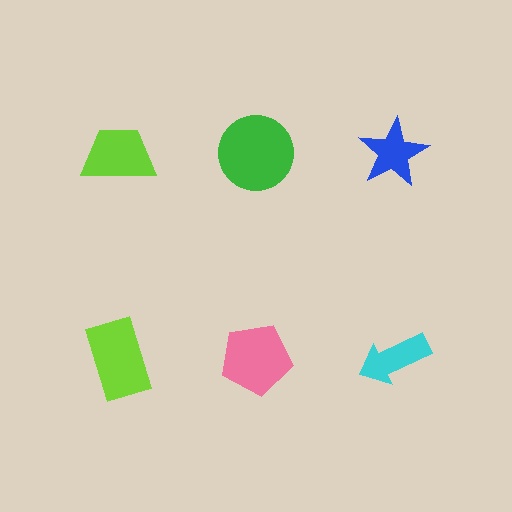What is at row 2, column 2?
A pink pentagon.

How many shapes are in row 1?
3 shapes.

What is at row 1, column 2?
A green circle.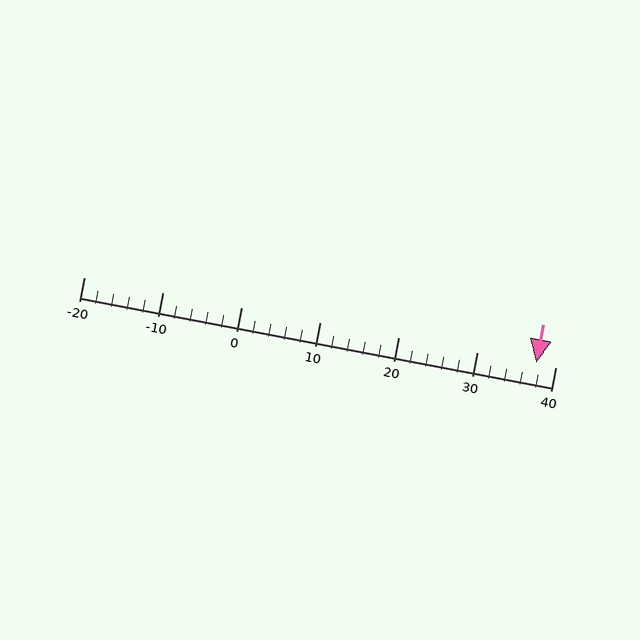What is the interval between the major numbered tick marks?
The major tick marks are spaced 10 units apart.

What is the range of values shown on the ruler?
The ruler shows values from -20 to 40.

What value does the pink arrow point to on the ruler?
The pink arrow points to approximately 38.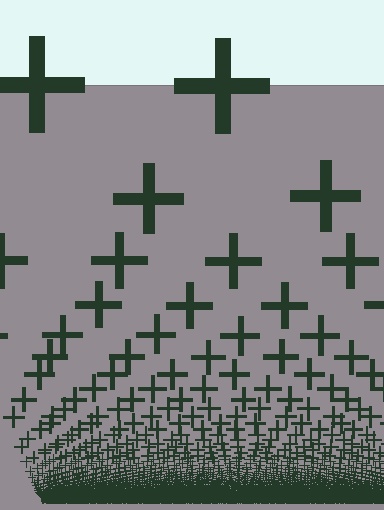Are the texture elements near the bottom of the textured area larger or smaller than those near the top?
Smaller. The gradient is inverted — elements near the bottom are smaller and denser.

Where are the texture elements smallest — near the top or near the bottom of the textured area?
Near the bottom.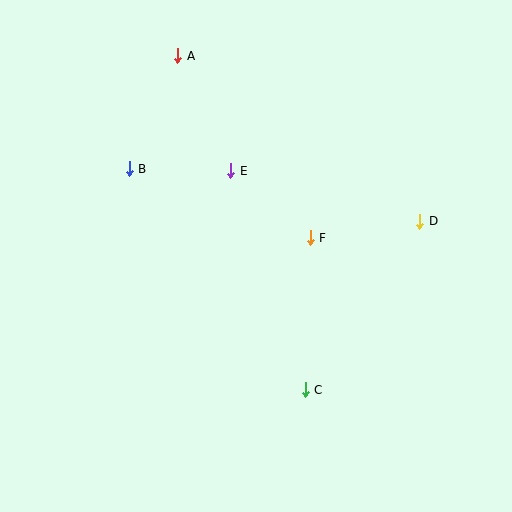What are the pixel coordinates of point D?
Point D is at (420, 221).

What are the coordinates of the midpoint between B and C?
The midpoint between B and C is at (217, 279).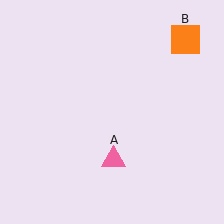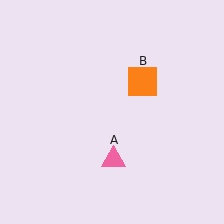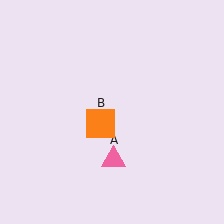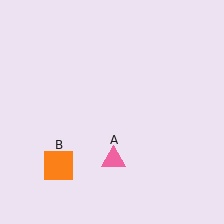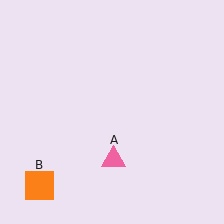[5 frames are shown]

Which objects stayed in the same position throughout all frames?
Pink triangle (object A) remained stationary.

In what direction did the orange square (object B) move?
The orange square (object B) moved down and to the left.